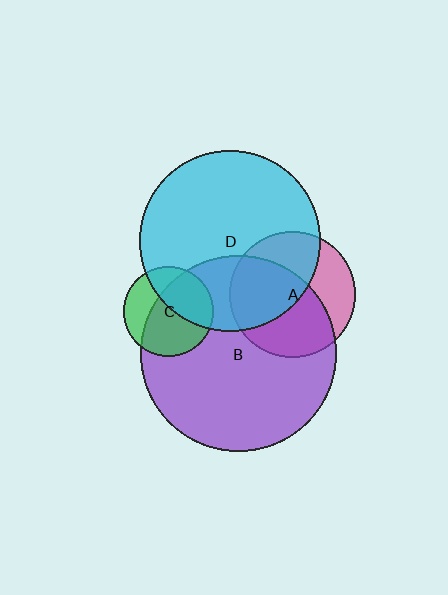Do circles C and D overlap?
Yes.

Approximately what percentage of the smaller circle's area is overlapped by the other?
Approximately 40%.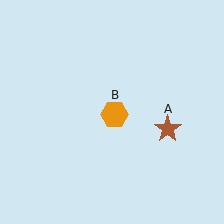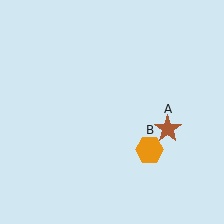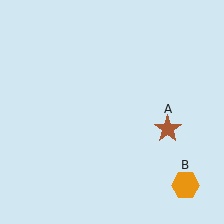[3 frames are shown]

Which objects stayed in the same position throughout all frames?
Brown star (object A) remained stationary.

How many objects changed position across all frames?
1 object changed position: orange hexagon (object B).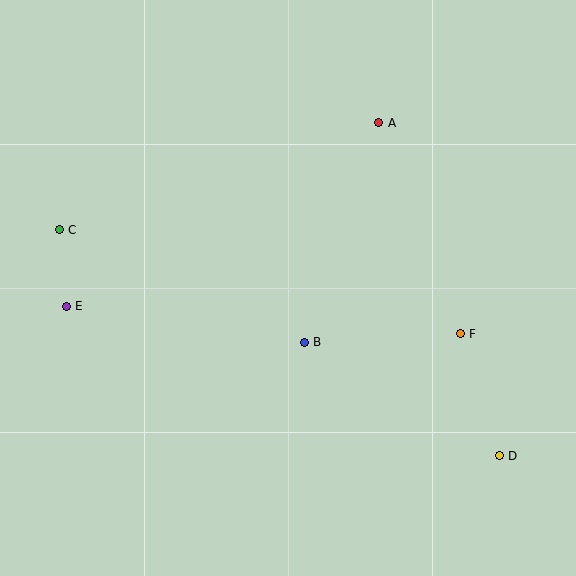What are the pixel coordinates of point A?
Point A is at (379, 123).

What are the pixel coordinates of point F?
Point F is at (460, 334).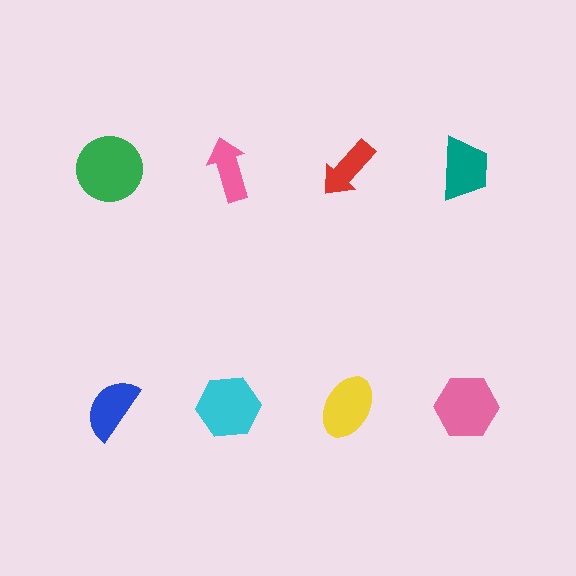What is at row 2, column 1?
A blue semicircle.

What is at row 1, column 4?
A teal trapezoid.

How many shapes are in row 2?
4 shapes.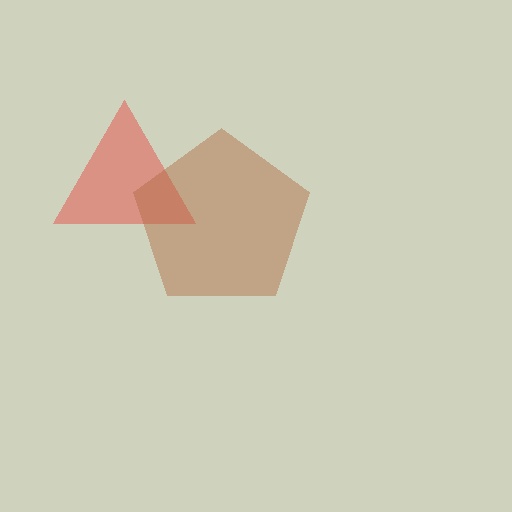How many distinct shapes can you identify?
There are 2 distinct shapes: a red triangle, a brown pentagon.